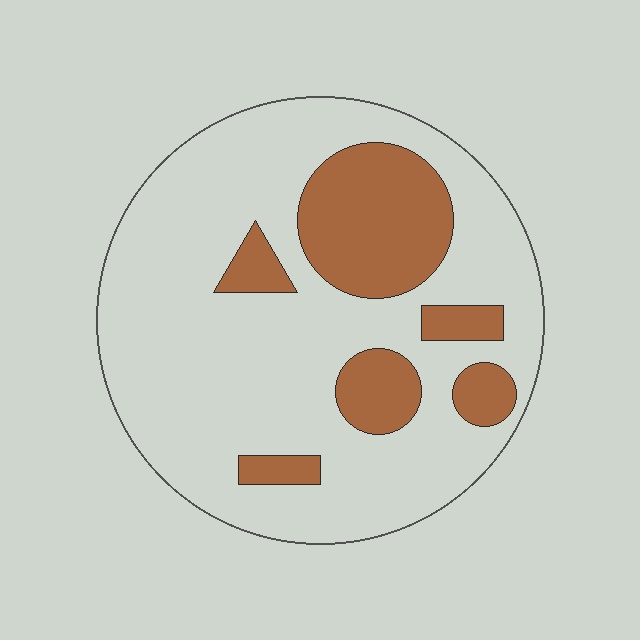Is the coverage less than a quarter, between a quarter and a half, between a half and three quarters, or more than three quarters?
Less than a quarter.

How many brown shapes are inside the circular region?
6.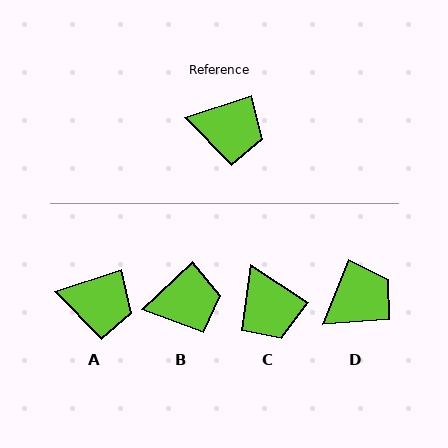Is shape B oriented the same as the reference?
No, it is off by about 25 degrees.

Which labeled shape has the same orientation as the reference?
A.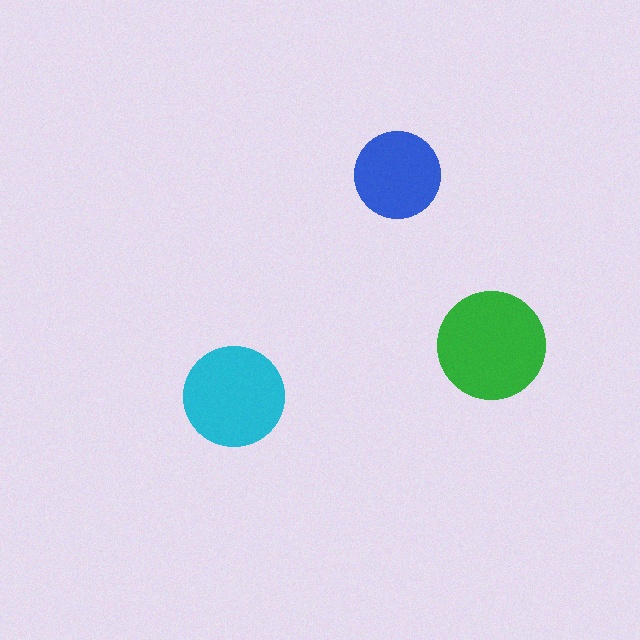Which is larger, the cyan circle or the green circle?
The green one.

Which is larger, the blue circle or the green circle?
The green one.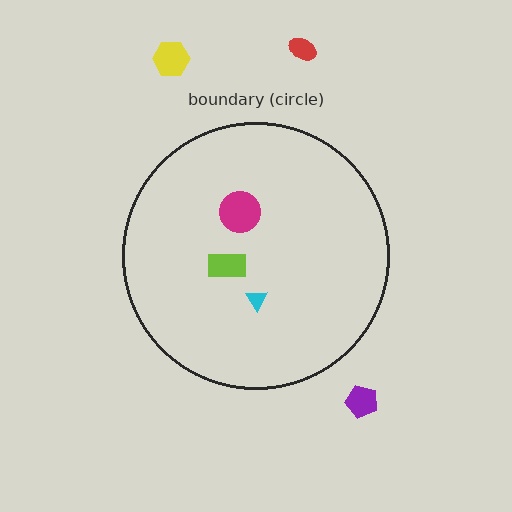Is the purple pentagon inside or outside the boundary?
Outside.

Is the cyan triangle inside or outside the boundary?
Inside.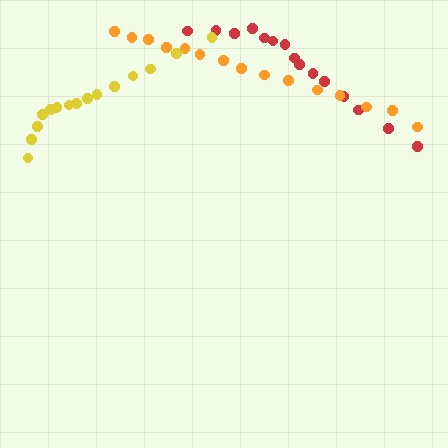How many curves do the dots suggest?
There are 3 distinct paths.